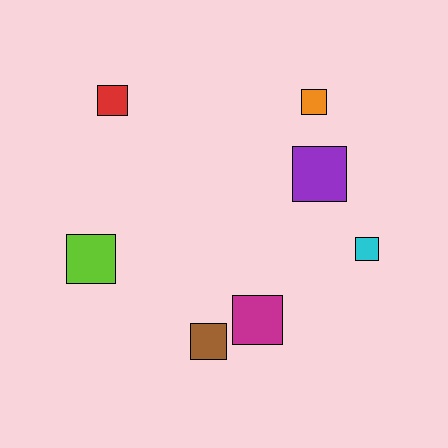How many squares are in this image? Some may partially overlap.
There are 7 squares.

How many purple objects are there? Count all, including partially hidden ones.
There is 1 purple object.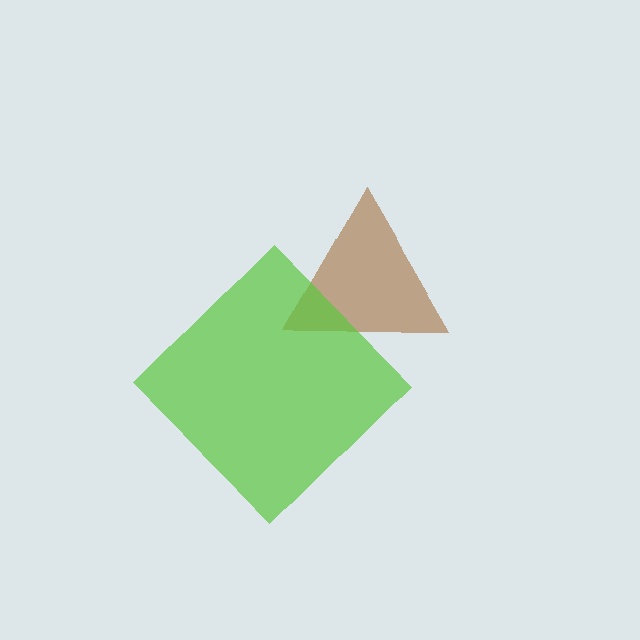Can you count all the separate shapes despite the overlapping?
Yes, there are 2 separate shapes.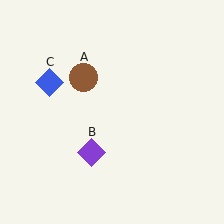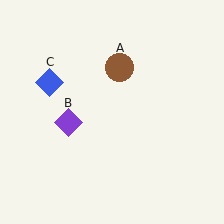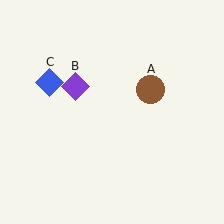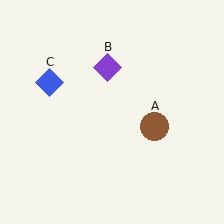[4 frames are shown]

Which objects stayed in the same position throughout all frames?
Blue diamond (object C) remained stationary.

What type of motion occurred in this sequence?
The brown circle (object A), purple diamond (object B) rotated clockwise around the center of the scene.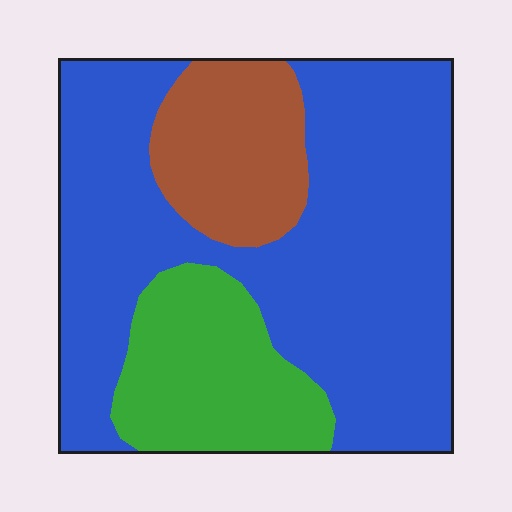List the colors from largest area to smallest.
From largest to smallest: blue, green, brown.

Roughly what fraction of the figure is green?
Green takes up about one fifth (1/5) of the figure.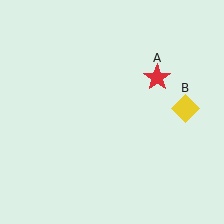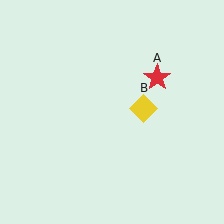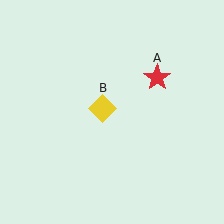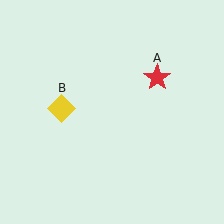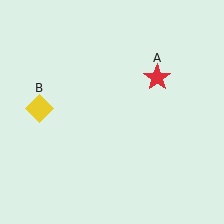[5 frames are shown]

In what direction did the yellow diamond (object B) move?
The yellow diamond (object B) moved left.